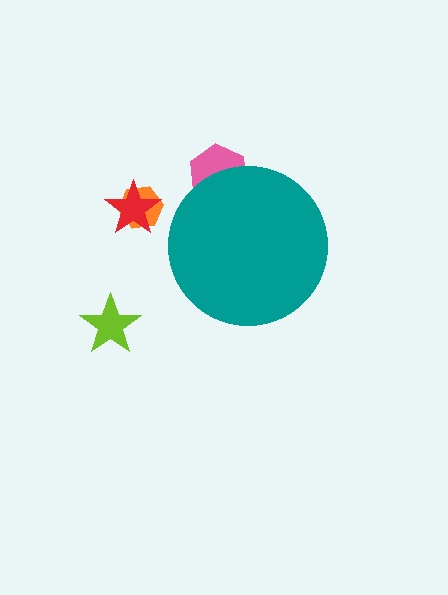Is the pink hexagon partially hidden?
Yes, the pink hexagon is partially hidden behind the teal circle.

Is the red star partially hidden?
No, the red star is fully visible.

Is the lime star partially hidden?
No, the lime star is fully visible.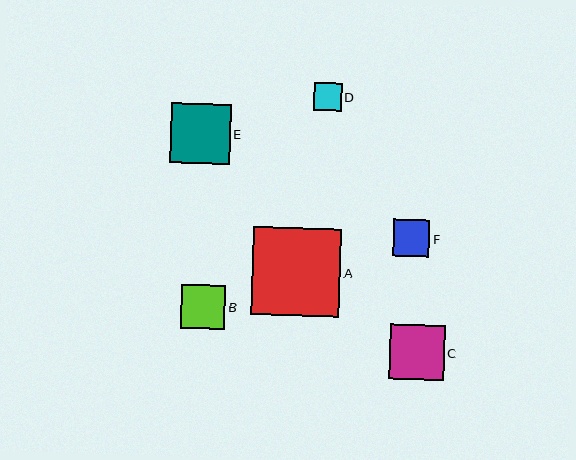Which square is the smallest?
Square D is the smallest with a size of approximately 28 pixels.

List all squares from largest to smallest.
From largest to smallest: A, E, C, B, F, D.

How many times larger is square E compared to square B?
Square E is approximately 1.3 times the size of square B.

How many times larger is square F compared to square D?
Square F is approximately 1.3 times the size of square D.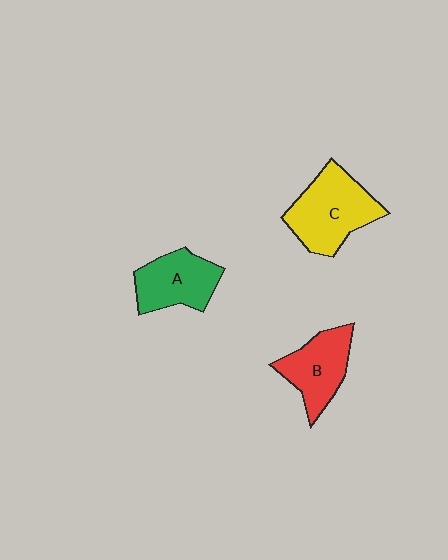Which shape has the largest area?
Shape C (yellow).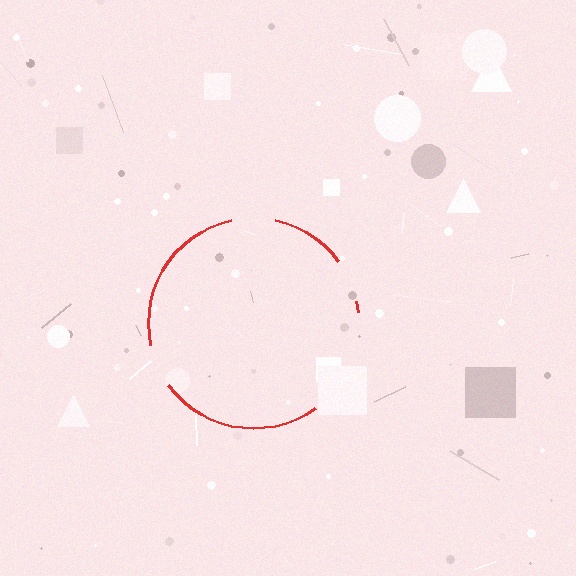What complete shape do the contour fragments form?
The contour fragments form a circle.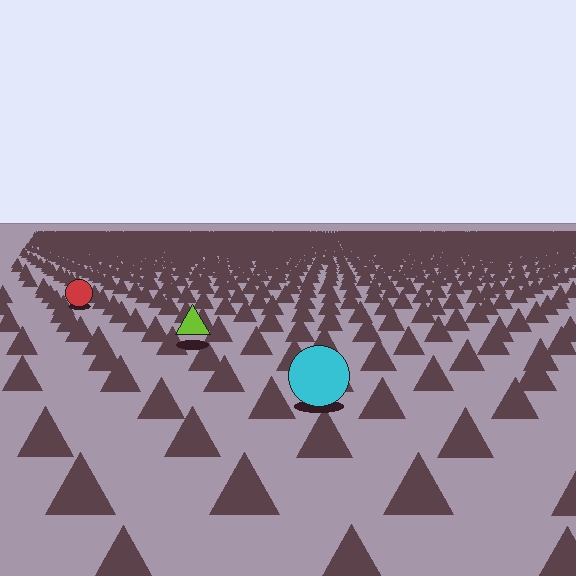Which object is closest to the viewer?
The cyan circle is closest. The texture marks near it are larger and more spread out.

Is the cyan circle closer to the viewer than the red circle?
Yes. The cyan circle is closer — you can tell from the texture gradient: the ground texture is coarser near it.